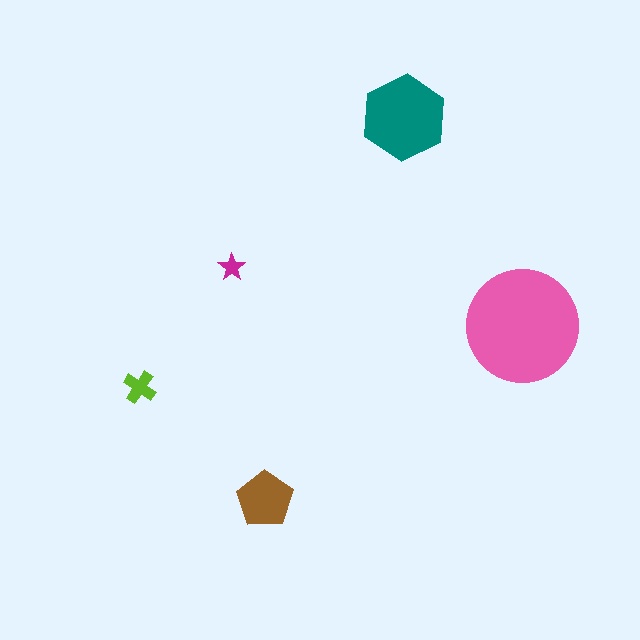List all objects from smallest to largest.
The magenta star, the lime cross, the brown pentagon, the teal hexagon, the pink circle.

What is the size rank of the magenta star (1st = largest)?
5th.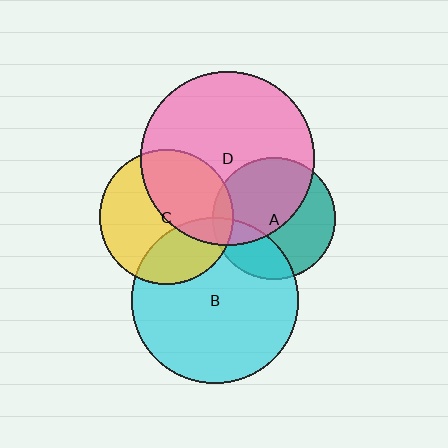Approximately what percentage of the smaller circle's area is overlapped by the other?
Approximately 30%.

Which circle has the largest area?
Circle D (pink).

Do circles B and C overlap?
Yes.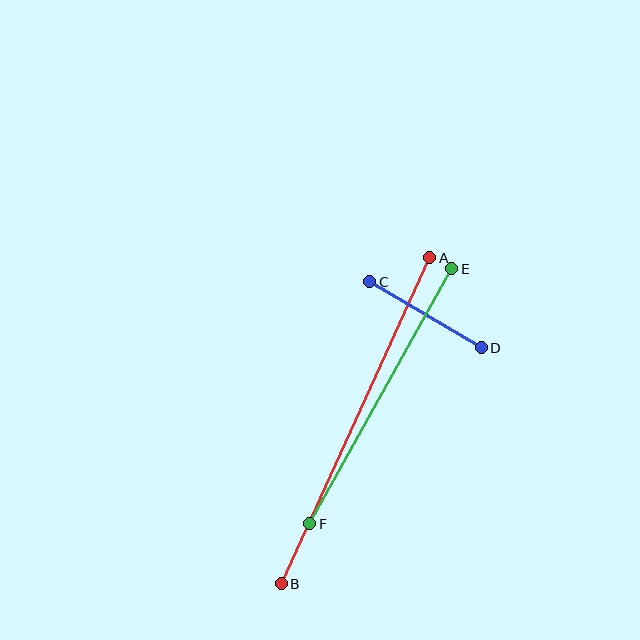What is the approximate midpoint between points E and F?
The midpoint is at approximately (381, 396) pixels.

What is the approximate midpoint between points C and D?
The midpoint is at approximately (426, 315) pixels.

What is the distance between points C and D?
The distance is approximately 130 pixels.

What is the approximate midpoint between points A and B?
The midpoint is at approximately (356, 421) pixels.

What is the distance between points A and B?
The distance is approximately 359 pixels.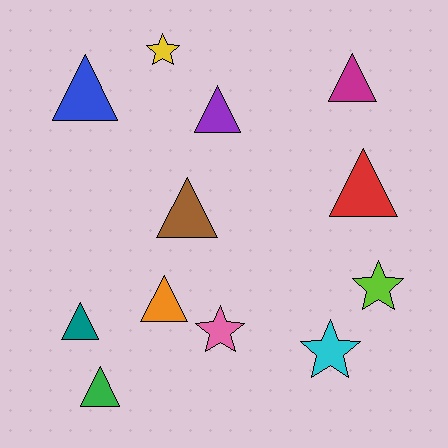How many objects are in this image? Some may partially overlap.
There are 12 objects.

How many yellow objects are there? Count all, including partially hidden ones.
There is 1 yellow object.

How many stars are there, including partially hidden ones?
There are 4 stars.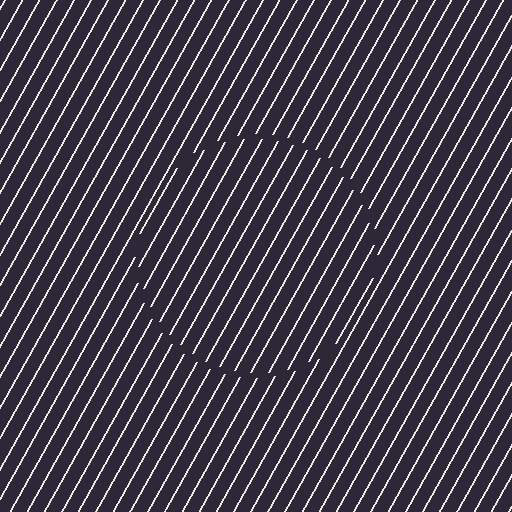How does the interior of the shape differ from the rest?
The interior of the shape contains the same grating, shifted by half a period — the contour is defined by the phase discontinuity where line-ends from the inner and outer gratings abut.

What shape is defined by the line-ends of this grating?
An illusory circle. The interior of the shape contains the same grating, shifted by half a period — the contour is defined by the phase discontinuity where line-ends from the inner and outer gratings abut.